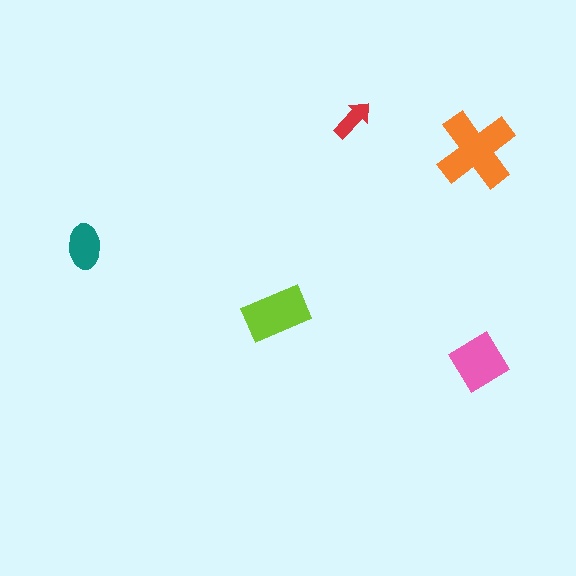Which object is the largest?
The orange cross.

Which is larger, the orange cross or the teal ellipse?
The orange cross.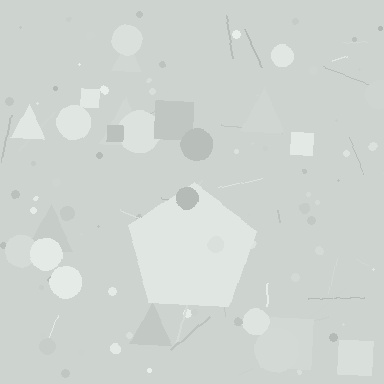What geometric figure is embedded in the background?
A pentagon is embedded in the background.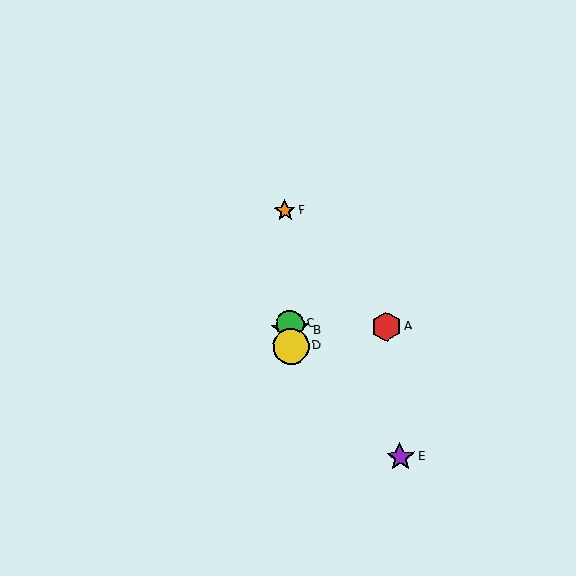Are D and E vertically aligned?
No, D is at x≈291 and E is at x≈400.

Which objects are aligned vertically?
Objects B, C, D, F are aligned vertically.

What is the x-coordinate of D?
Object D is at x≈291.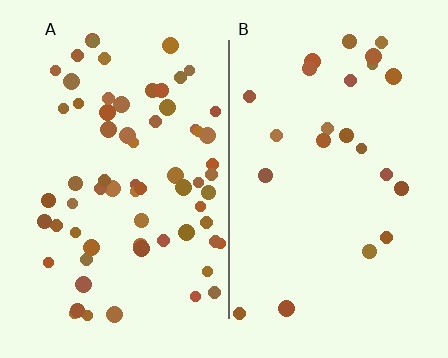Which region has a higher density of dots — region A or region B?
A (the left).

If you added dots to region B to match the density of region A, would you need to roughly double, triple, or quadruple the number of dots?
Approximately triple.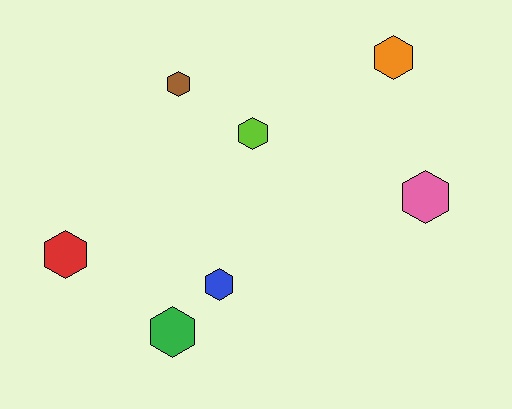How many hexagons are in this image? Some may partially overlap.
There are 7 hexagons.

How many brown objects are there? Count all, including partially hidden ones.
There is 1 brown object.